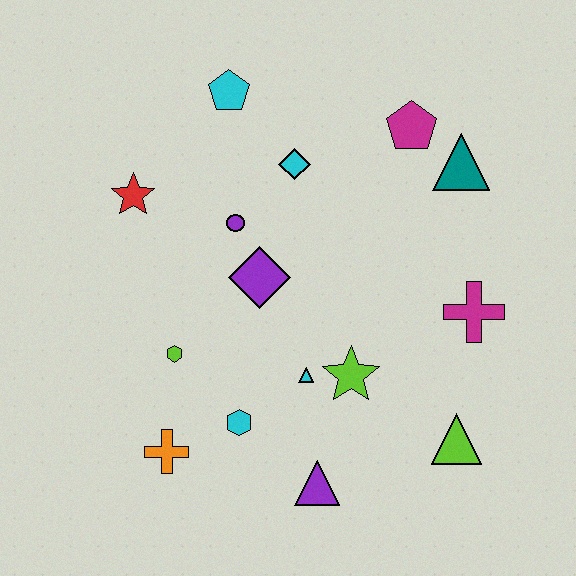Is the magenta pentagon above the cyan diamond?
Yes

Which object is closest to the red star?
The purple circle is closest to the red star.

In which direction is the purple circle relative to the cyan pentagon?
The purple circle is below the cyan pentagon.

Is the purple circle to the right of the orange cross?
Yes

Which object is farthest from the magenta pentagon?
The orange cross is farthest from the magenta pentagon.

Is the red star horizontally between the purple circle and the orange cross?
No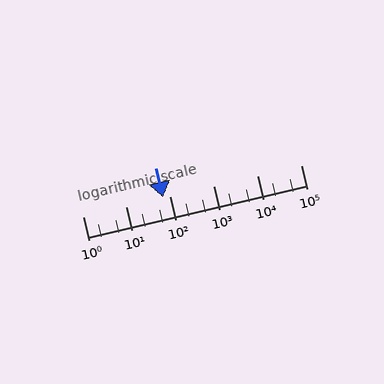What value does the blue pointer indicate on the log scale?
The pointer indicates approximately 69.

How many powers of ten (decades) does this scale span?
The scale spans 5 decades, from 1 to 100000.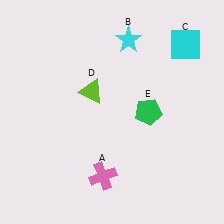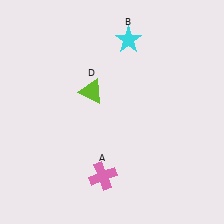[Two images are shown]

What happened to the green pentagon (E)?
The green pentagon (E) was removed in Image 2. It was in the top-right area of Image 1.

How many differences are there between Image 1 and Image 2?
There are 2 differences between the two images.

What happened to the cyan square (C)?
The cyan square (C) was removed in Image 2. It was in the top-right area of Image 1.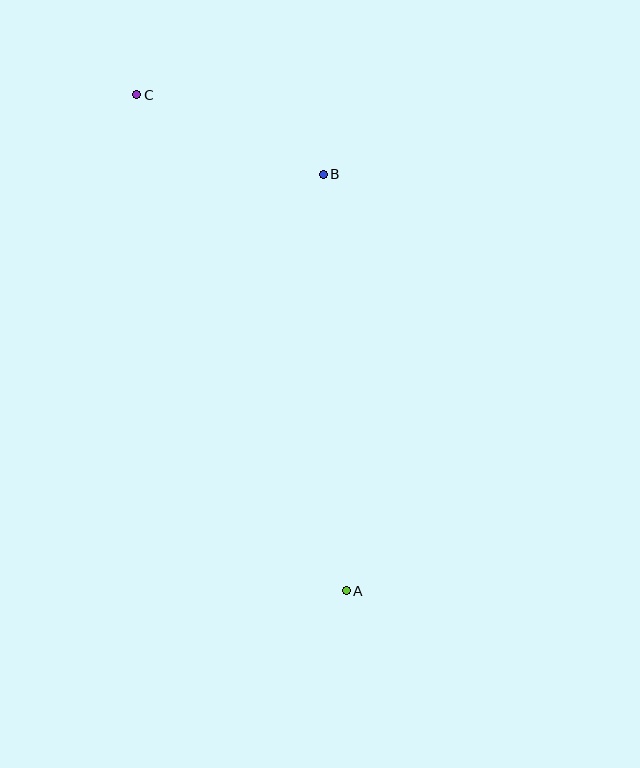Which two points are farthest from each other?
Points A and C are farthest from each other.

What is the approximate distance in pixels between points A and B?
The distance between A and B is approximately 417 pixels.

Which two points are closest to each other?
Points B and C are closest to each other.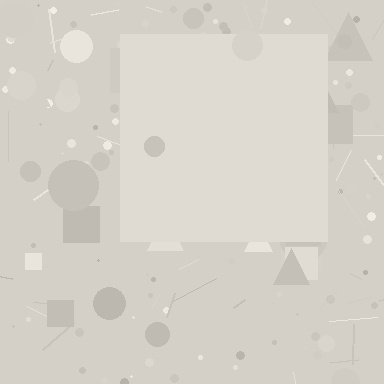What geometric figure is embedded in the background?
A square is embedded in the background.